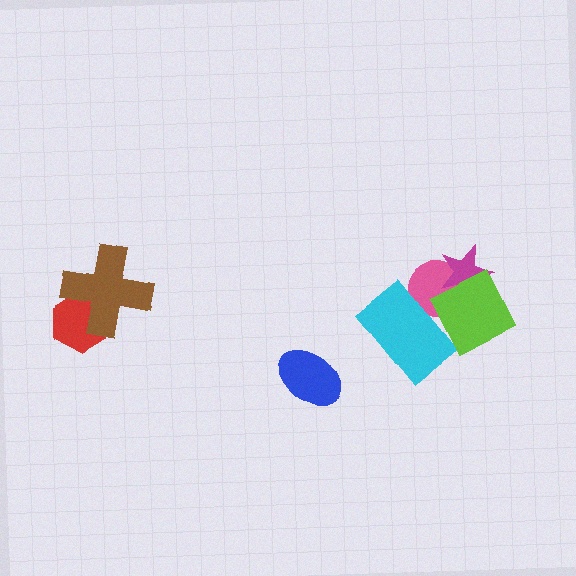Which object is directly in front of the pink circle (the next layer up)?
The magenta star is directly in front of the pink circle.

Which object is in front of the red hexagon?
The brown cross is in front of the red hexagon.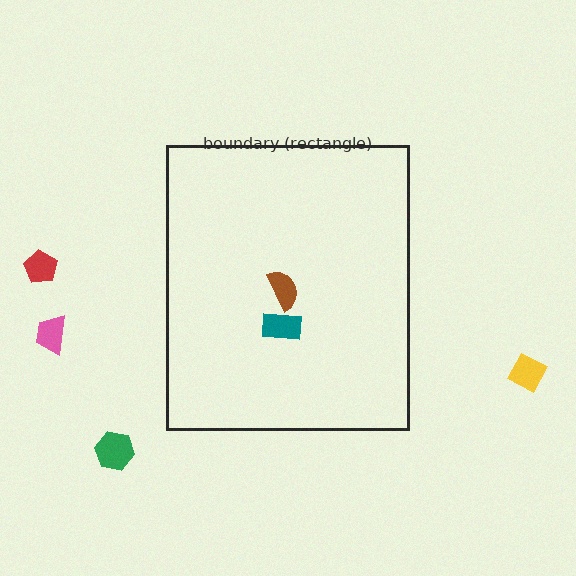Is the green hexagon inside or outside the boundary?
Outside.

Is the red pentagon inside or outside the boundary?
Outside.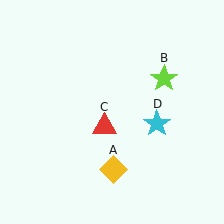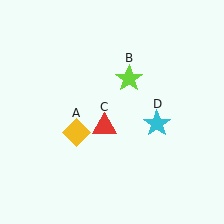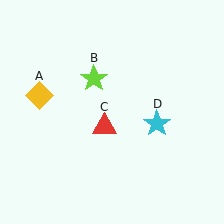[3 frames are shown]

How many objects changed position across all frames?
2 objects changed position: yellow diamond (object A), lime star (object B).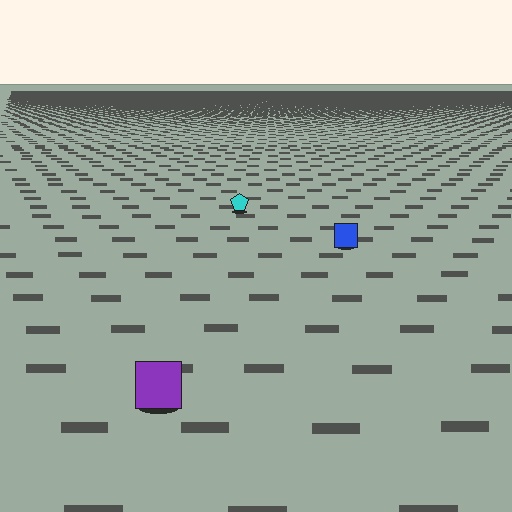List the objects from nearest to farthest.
From nearest to farthest: the purple square, the blue square, the cyan pentagon.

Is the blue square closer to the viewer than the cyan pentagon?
Yes. The blue square is closer — you can tell from the texture gradient: the ground texture is coarser near it.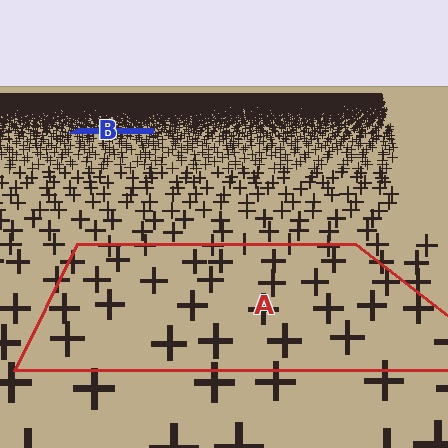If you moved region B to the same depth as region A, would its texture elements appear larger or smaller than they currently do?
They would appear larger. At a closer depth, the same texture elements are projected at a bigger on-screen size.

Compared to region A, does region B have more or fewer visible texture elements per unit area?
Region B has more texture elements per unit area — they are packed more densely because it is farther away.